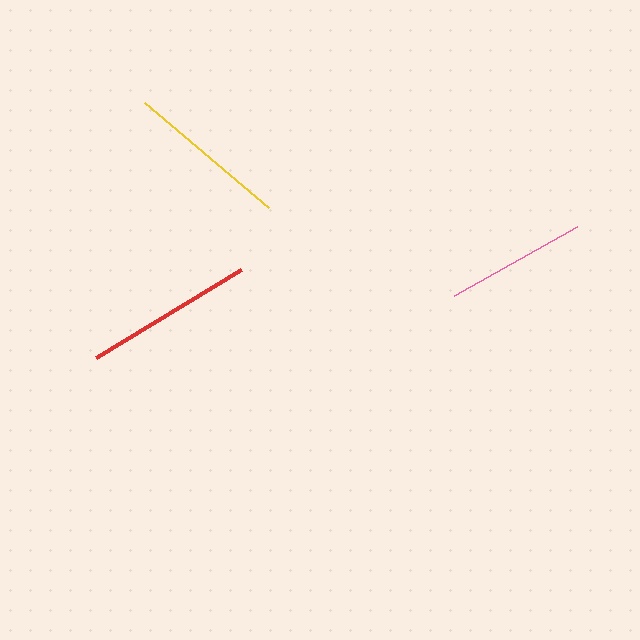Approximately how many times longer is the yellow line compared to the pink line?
The yellow line is approximately 1.2 times the length of the pink line.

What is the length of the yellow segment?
The yellow segment is approximately 162 pixels long.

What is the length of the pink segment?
The pink segment is approximately 141 pixels long.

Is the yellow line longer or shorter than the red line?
The red line is longer than the yellow line.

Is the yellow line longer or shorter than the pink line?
The yellow line is longer than the pink line.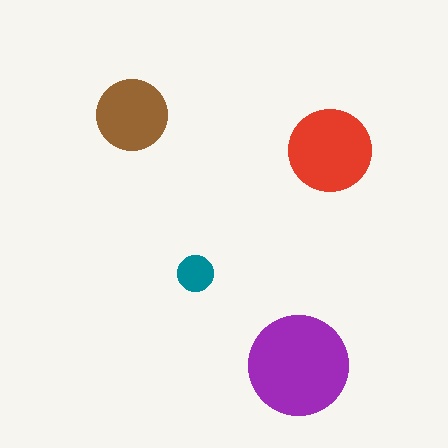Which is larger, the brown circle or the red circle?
The red one.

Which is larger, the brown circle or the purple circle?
The purple one.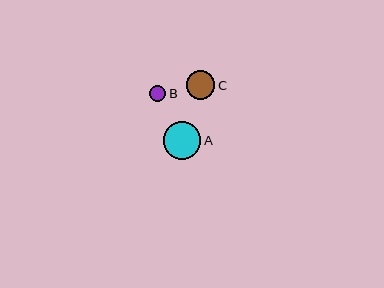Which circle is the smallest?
Circle B is the smallest with a size of approximately 17 pixels.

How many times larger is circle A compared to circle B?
Circle A is approximately 2.3 times the size of circle B.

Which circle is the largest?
Circle A is the largest with a size of approximately 38 pixels.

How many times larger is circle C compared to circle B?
Circle C is approximately 1.7 times the size of circle B.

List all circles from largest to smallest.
From largest to smallest: A, C, B.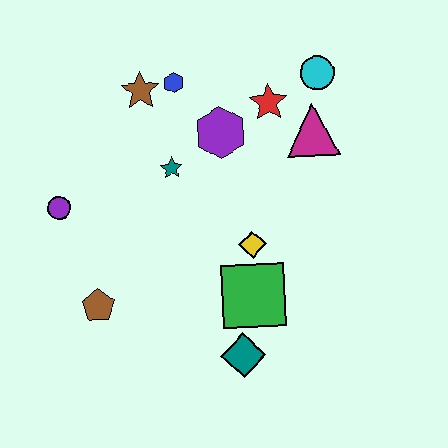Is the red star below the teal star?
No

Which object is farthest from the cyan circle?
The brown pentagon is farthest from the cyan circle.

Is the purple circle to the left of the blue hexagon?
Yes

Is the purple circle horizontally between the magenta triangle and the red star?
No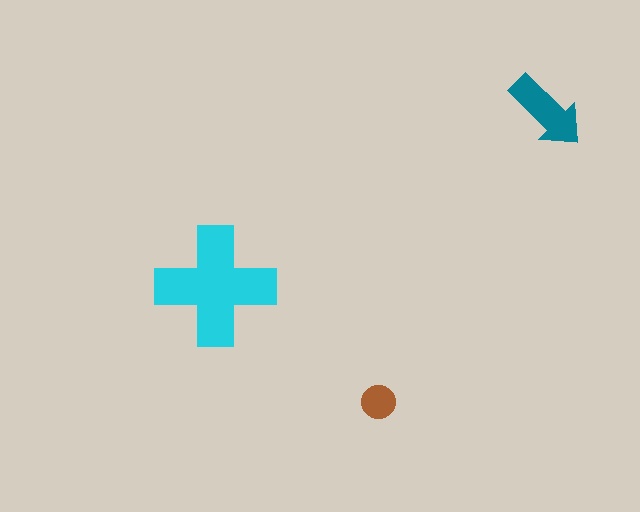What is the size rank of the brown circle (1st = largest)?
3rd.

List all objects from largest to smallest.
The cyan cross, the teal arrow, the brown circle.